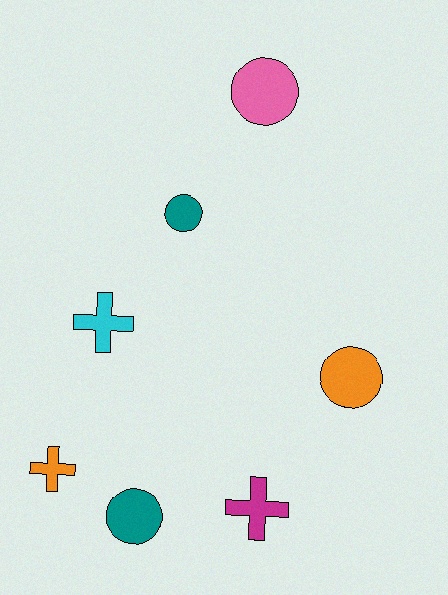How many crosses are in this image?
There are 3 crosses.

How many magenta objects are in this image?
There is 1 magenta object.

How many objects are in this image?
There are 7 objects.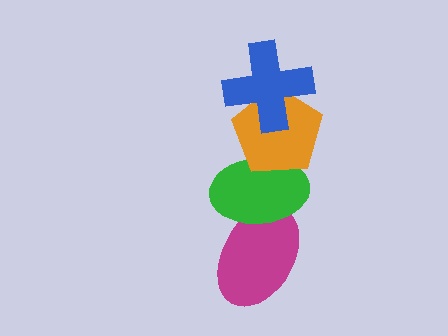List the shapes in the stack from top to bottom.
From top to bottom: the blue cross, the orange pentagon, the green ellipse, the magenta ellipse.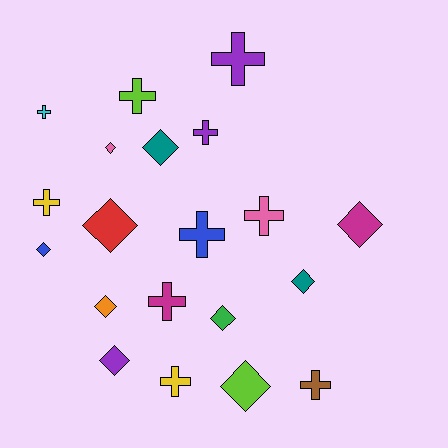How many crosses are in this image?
There are 10 crosses.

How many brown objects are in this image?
There is 1 brown object.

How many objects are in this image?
There are 20 objects.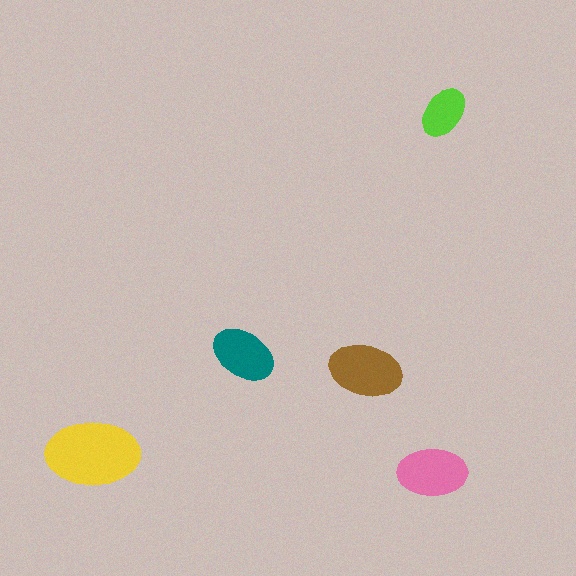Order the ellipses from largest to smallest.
the yellow one, the brown one, the pink one, the teal one, the lime one.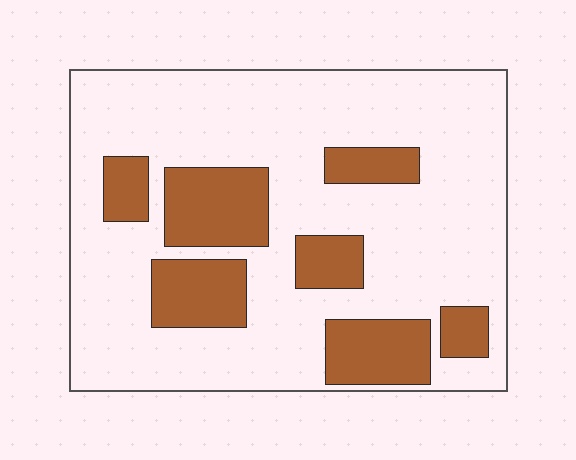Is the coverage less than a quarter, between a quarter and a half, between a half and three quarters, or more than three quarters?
Less than a quarter.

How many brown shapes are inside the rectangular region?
7.